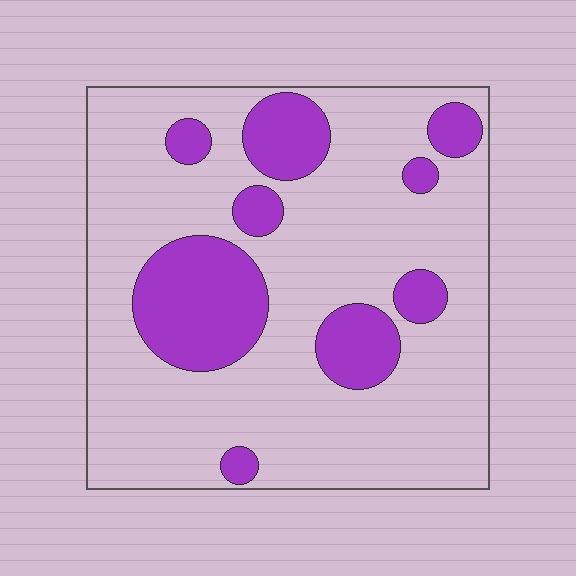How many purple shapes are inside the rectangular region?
9.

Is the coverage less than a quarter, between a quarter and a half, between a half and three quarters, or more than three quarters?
Less than a quarter.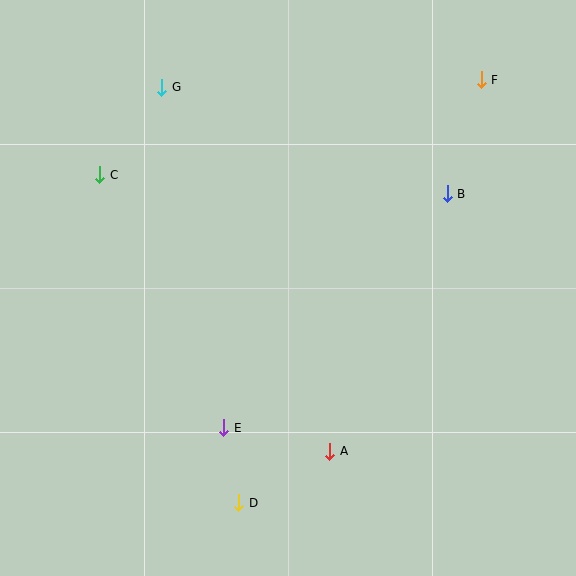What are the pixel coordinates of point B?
Point B is at (447, 194).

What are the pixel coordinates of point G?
Point G is at (162, 87).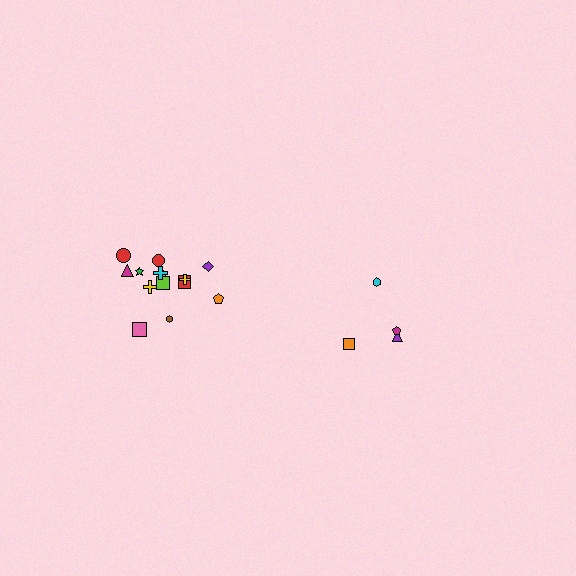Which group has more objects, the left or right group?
The left group.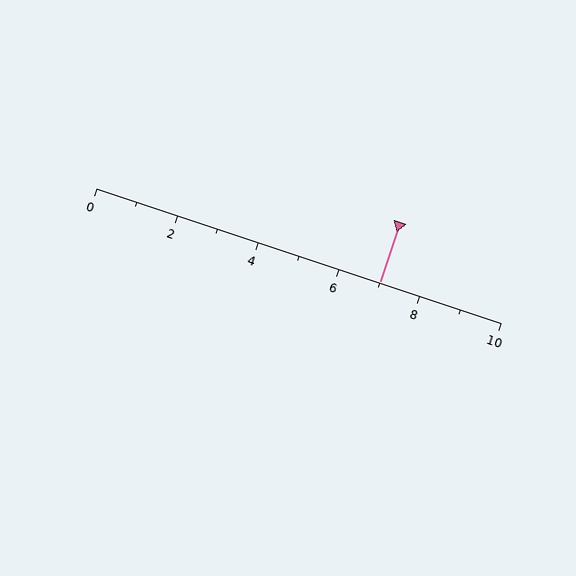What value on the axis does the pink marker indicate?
The marker indicates approximately 7.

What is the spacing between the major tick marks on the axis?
The major ticks are spaced 2 apart.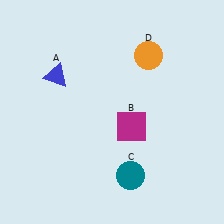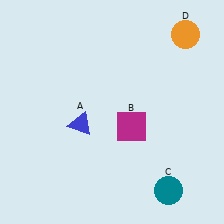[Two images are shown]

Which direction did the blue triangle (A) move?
The blue triangle (A) moved down.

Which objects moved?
The objects that moved are: the blue triangle (A), the teal circle (C), the orange circle (D).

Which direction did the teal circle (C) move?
The teal circle (C) moved right.